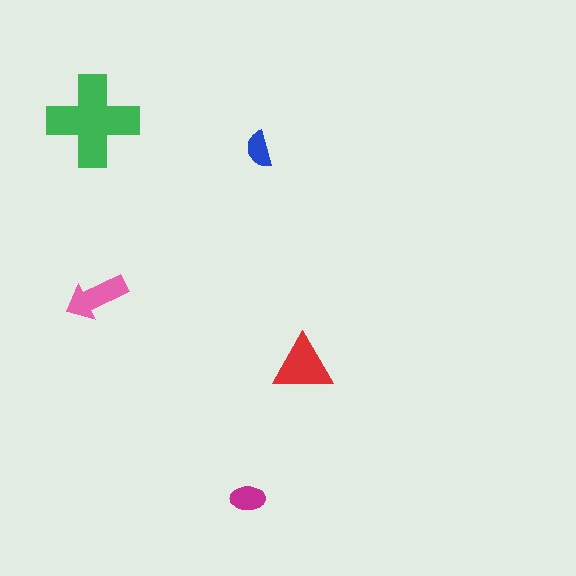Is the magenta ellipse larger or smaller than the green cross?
Smaller.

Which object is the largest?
The green cross.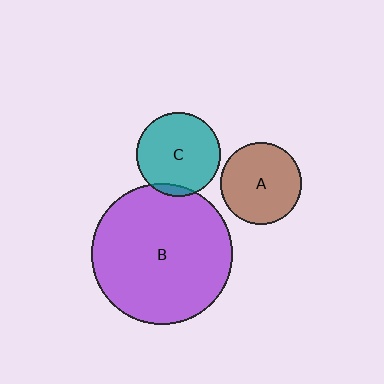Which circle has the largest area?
Circle B (purple).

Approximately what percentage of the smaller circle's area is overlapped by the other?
Approximately 5%.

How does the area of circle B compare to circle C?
Approximately 2.8 times.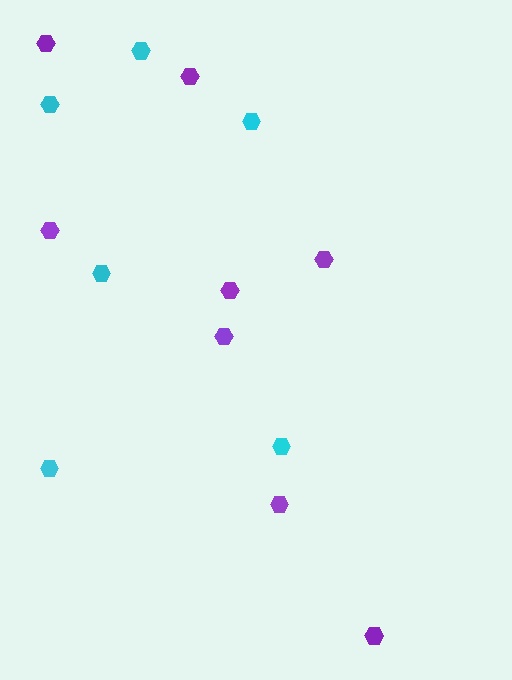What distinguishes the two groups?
There are 2 groups: one group of cyan hexagons (6) and one group of purple hexagons (8).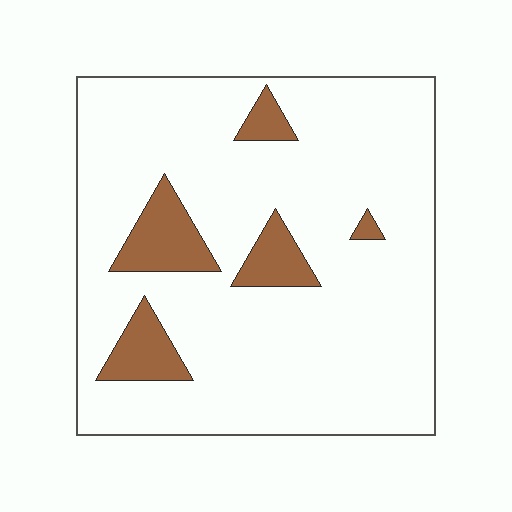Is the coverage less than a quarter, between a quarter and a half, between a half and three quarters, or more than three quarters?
Less than a quarter.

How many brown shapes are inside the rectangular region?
5.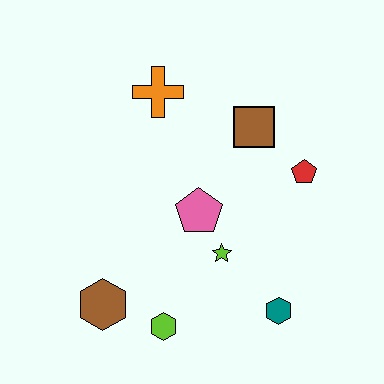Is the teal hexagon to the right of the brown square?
Yes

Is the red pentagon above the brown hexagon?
Yes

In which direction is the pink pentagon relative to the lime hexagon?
The pink pentagon is above the lime hexagon.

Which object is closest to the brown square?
The red pentagon is closest to the brown square.